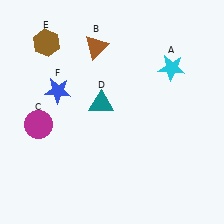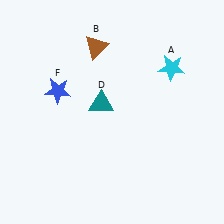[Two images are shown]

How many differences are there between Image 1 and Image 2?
There are 2 differences between the two images.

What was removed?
The brown hexagon (E), the magenta circle (C) were removed in Image 2.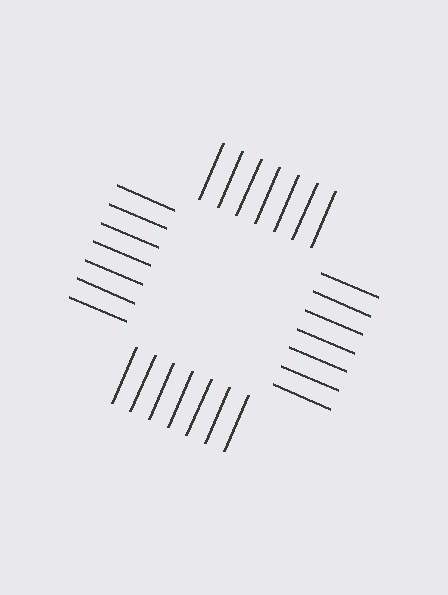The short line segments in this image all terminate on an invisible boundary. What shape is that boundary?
An illusory square — the line segments terminate on its edges but no continuous stroke is drawn.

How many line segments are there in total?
28 — 7 along each of the 4 edges.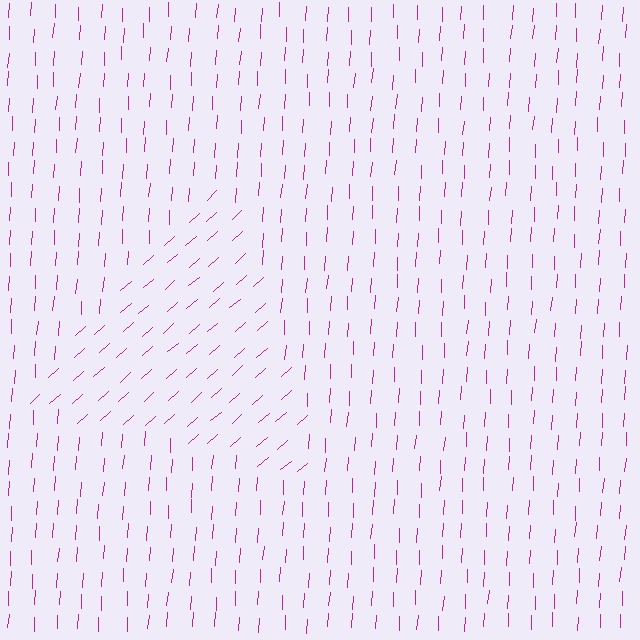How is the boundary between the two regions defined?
The boundary is defined purely by a change in line orientation (approximately 45 degrees difference). All lines are the same color and thickness.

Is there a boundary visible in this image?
Yes, there is a texture boundary formed by a change in line orientation.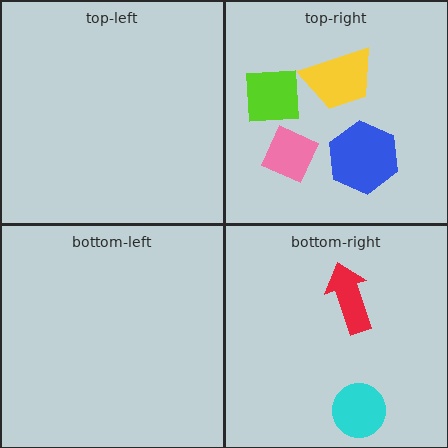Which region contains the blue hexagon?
The top-right region.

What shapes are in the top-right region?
The lime square, the yellow trapezoid, the pink diamond, the blue hexagon.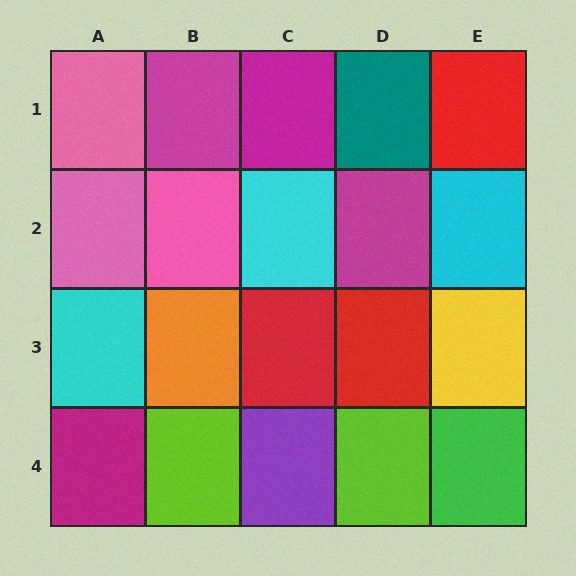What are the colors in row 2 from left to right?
Pink, pink, cyan, magenta, cyan.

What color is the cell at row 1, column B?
Magenta.